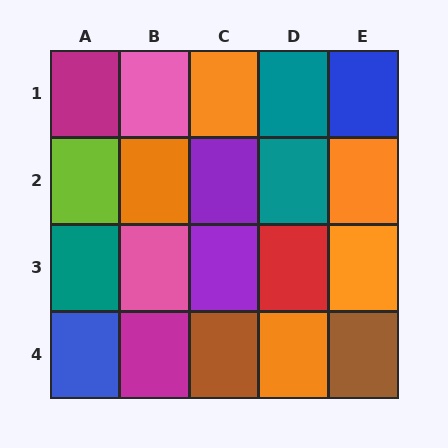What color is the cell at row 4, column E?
Brown.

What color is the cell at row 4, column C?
Brown.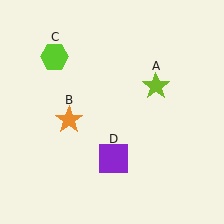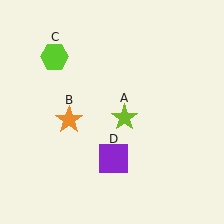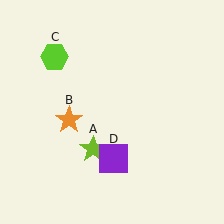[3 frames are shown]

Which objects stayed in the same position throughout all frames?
Orange star (object B) and lime hexagon (object C) and purple square (object D) remained stationary.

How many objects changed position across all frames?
1 object changed position: lime star (object A).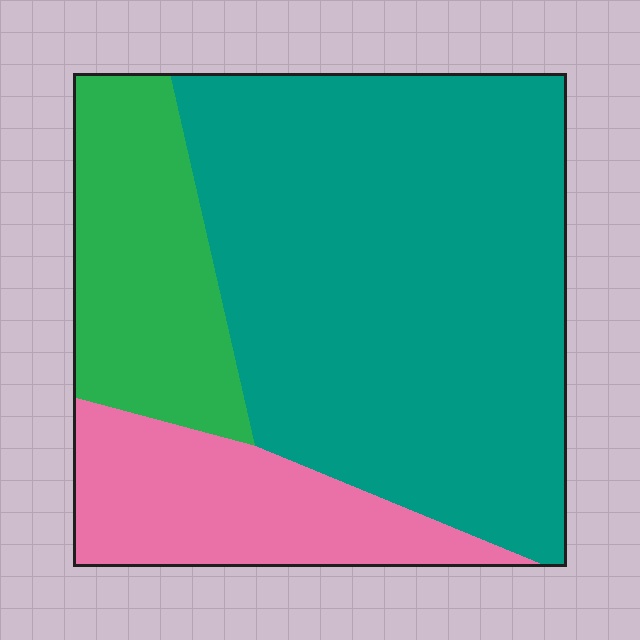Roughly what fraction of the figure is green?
Green covers about 20% of the figure.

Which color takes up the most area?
Teal, at roughly 60%.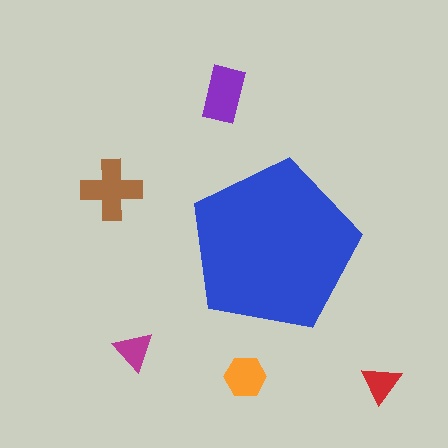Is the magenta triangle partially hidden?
No, the magenta triangle is fully visible.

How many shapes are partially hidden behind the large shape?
0 shapes are partially hidden.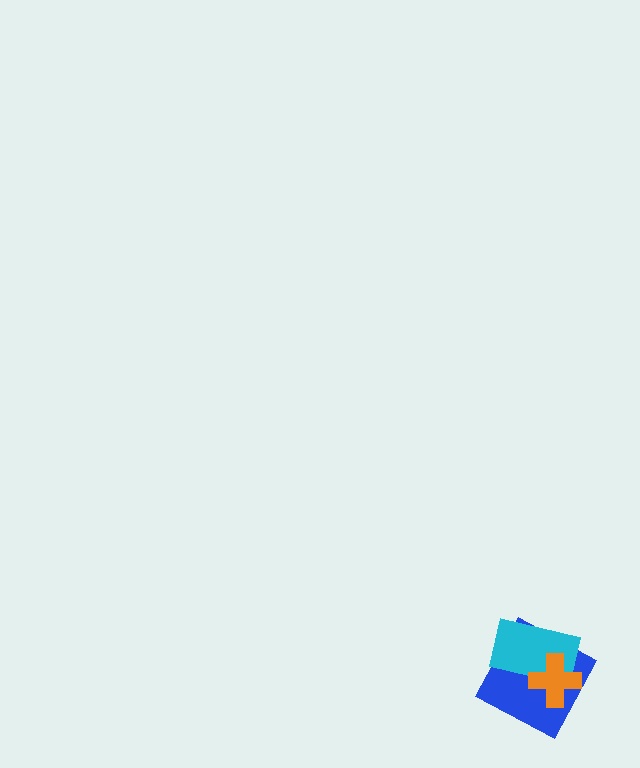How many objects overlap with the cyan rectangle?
2 objects overlap with the cyan rectangle.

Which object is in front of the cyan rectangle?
The orange cross is in front of the cyan rectangle.